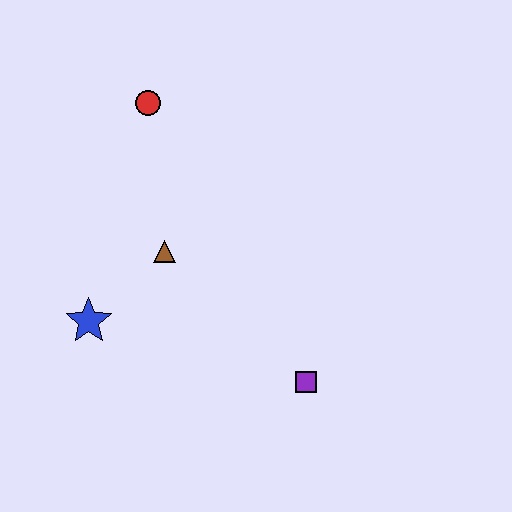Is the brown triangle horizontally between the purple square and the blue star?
Yes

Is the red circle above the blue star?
Yes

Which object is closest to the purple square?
The brown triangle is closest to the purple square.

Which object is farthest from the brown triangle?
The purple square is farthest from the brown triangle.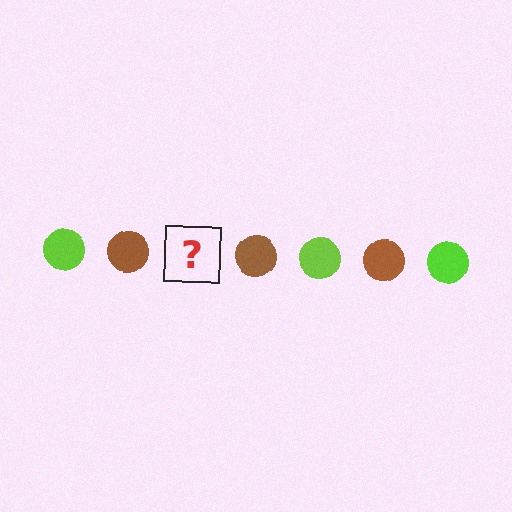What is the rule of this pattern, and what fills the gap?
The rule is that the pattern cycles through lime, brown circles. The gap should be filled with a lime circle.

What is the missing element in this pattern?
The missing element is a lime circle.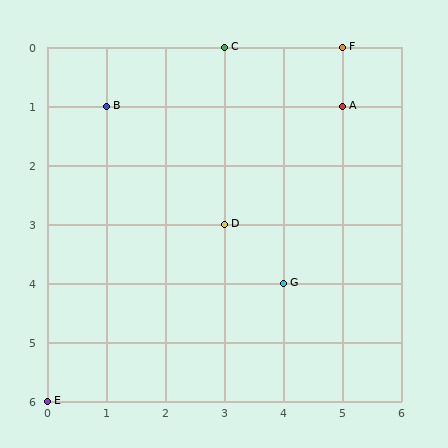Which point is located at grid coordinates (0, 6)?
Point E is at (0, 6).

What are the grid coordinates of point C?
Point C is at grid coordinates (3, 0).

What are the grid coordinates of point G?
Point G is at grid coordinates (4, 4).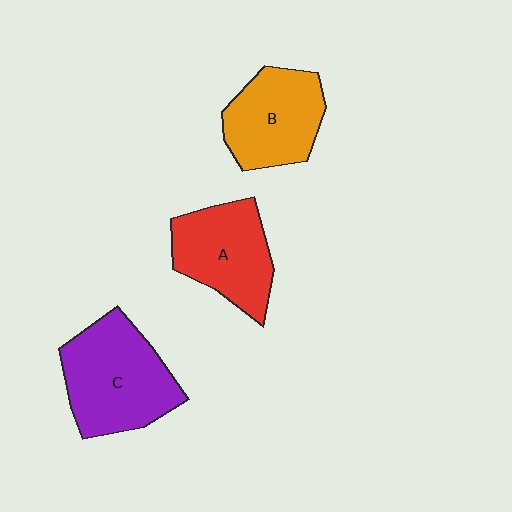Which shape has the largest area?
Shape C (purple).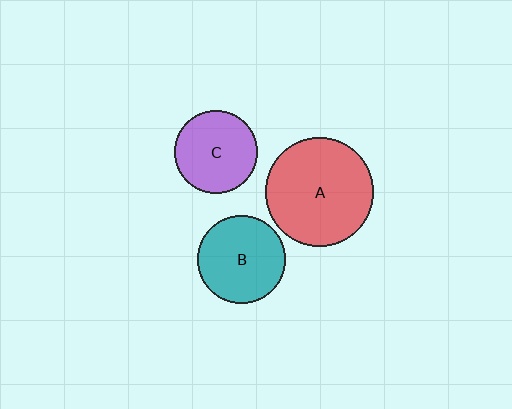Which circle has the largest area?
Circle A (red).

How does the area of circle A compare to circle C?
Approximately 1.7 times.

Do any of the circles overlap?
No, none of the circles overlap.